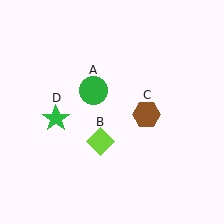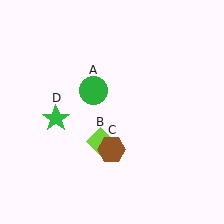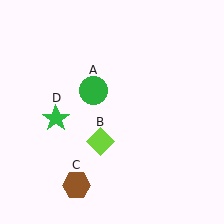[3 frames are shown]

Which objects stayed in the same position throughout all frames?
Green circle (object A) and lime diamond (object B) and green star (object D) remained stationary.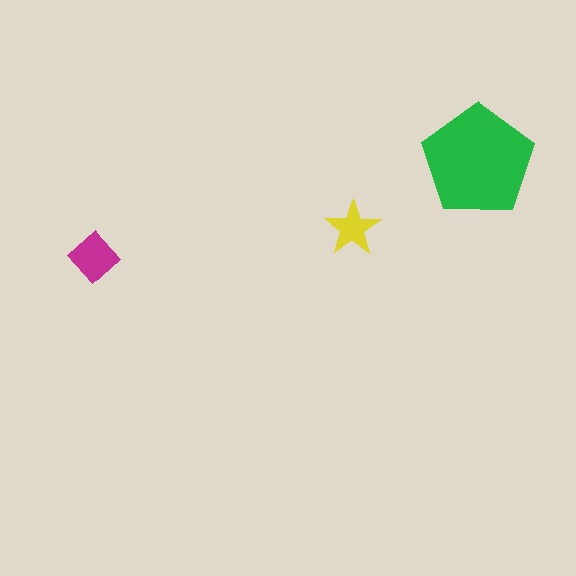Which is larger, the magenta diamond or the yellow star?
The magenta diamond.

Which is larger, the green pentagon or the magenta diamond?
The green pentagon.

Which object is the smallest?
The yellow star.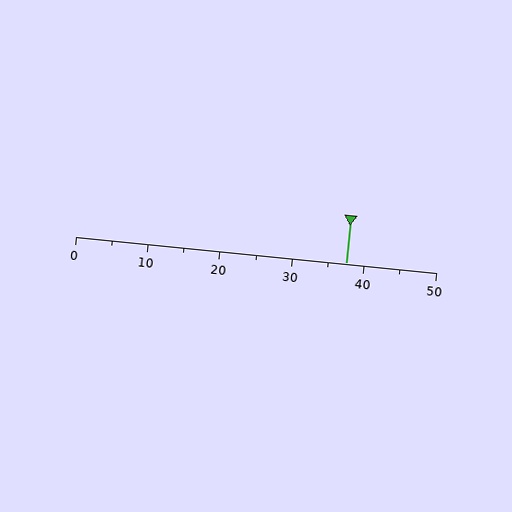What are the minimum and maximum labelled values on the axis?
The axis runs from 0 to 50.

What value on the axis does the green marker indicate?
The marker indicates approximately 37.5.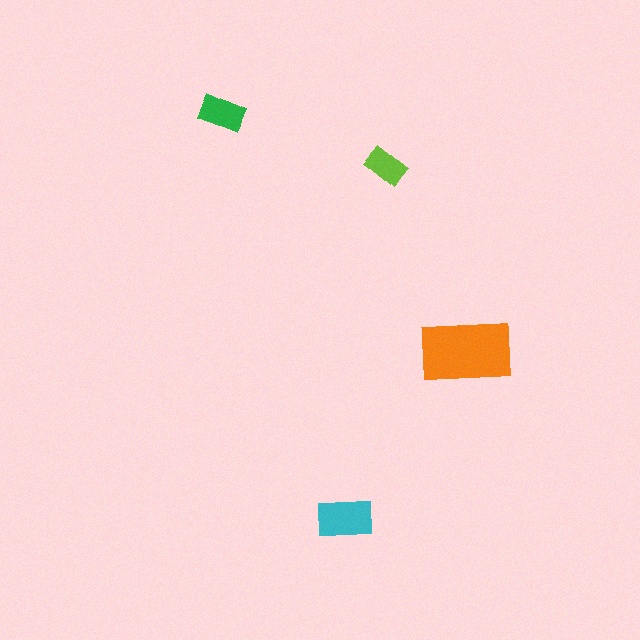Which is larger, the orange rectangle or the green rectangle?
The orange one.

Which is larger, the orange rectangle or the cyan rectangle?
The orange one.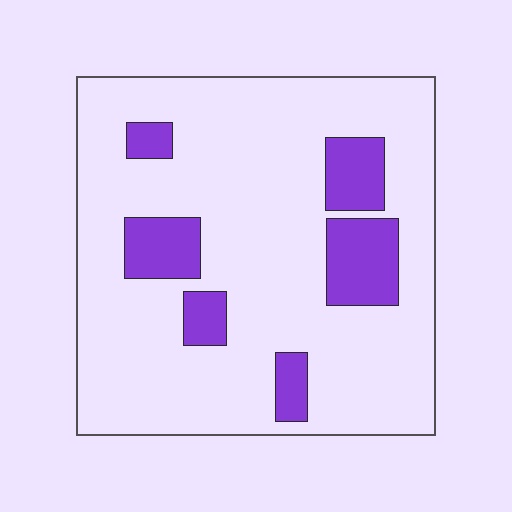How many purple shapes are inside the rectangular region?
6.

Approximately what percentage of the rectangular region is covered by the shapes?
Approximately 15%.